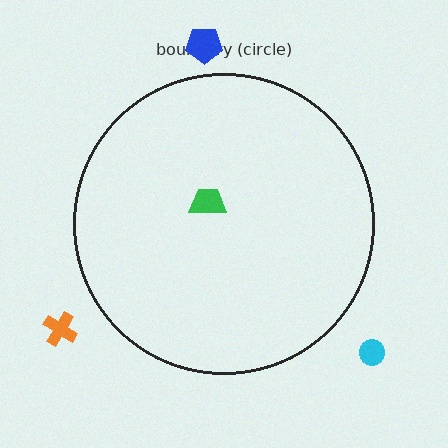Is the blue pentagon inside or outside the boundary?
Outside.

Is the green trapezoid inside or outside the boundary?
Inside.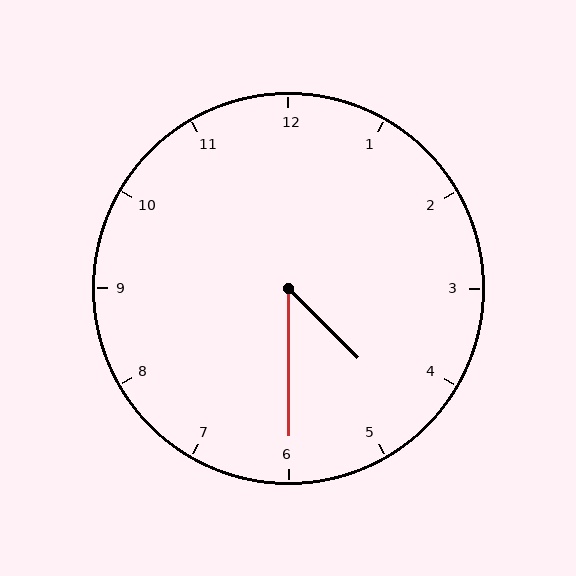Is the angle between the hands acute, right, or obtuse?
It is acute.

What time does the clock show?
4:30.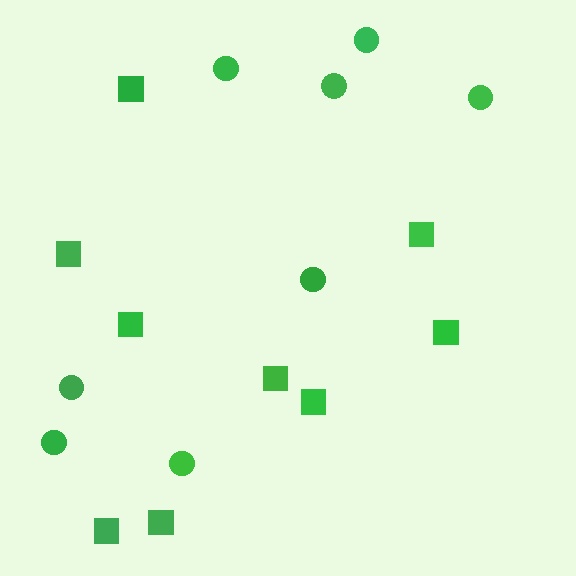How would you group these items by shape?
There are 2 groups: one group of squares (9) and one group of circles (8).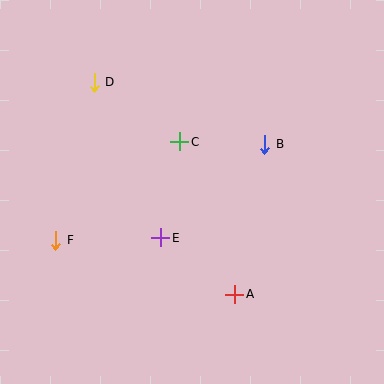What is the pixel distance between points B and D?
The distance between B and D is 181 pixels.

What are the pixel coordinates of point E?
Point E is at (161, 238).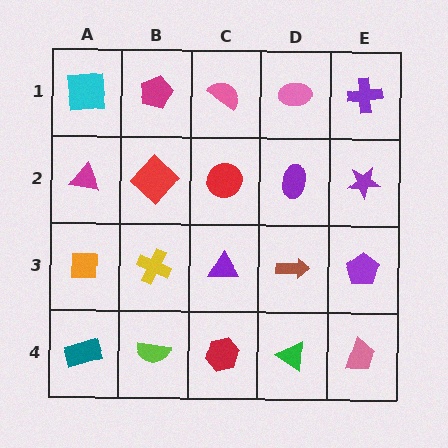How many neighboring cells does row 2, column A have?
3.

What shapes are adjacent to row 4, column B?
A yellow cross (row 3, column B), a teal rectangle (row 4, column A), a red hexagon (row 4, column C).